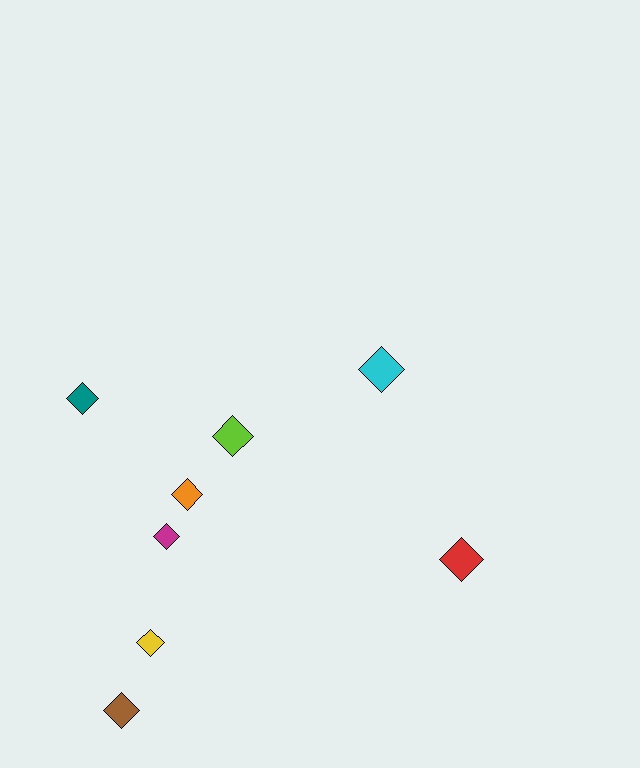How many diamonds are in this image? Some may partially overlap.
There are 8 diamonds.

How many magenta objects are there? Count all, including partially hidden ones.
There is 1 magenta object.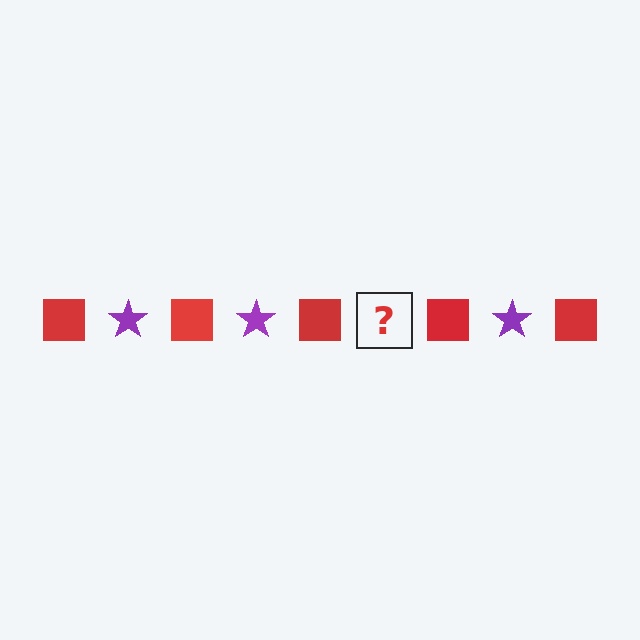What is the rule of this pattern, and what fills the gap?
The rule is that the pattern alternates between red square and purple star. The gap should be filled with a purple star.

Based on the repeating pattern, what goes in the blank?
The blank should be a purple star.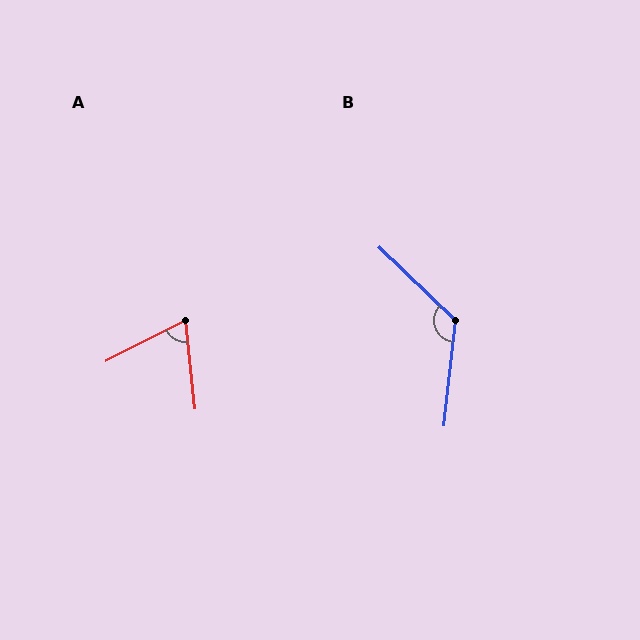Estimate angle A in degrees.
Approximately 69 degrees.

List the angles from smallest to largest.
A (69°), B (128°).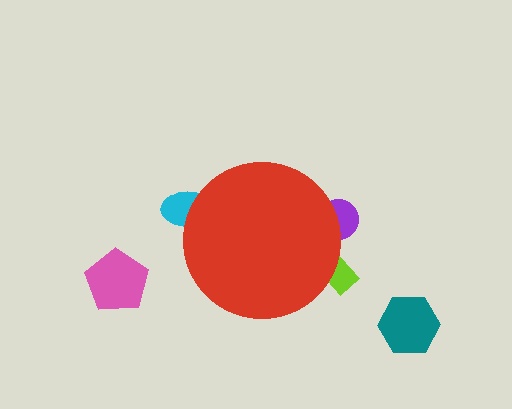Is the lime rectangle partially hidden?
Yes, the lime rectangle is partially hidden behind the red circle.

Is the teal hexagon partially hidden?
No, the teal hexagon is fully visible.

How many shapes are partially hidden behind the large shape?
3 shapes are partially hidden.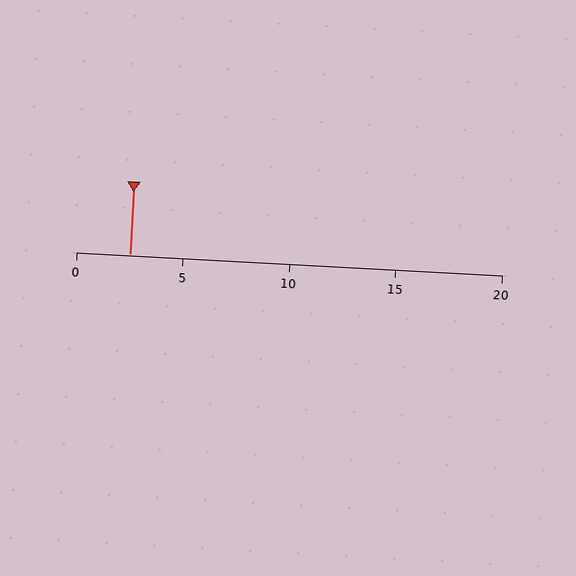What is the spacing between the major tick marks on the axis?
The major ticks are spaced 5 apart.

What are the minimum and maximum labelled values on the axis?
The axis runs from 0 to 20.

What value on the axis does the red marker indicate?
The marker indicates approximately 2.5.